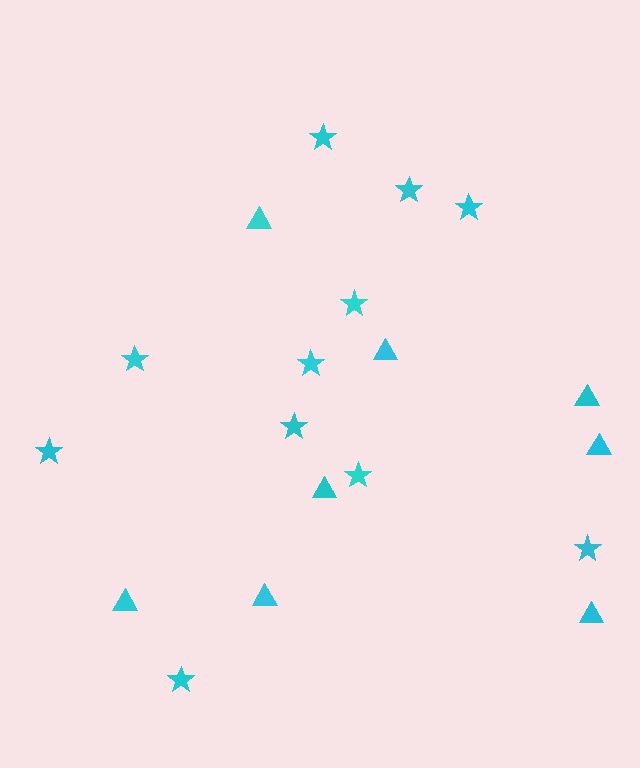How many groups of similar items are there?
There are 2 groups: one group of triangles (8) and one group of stars (11).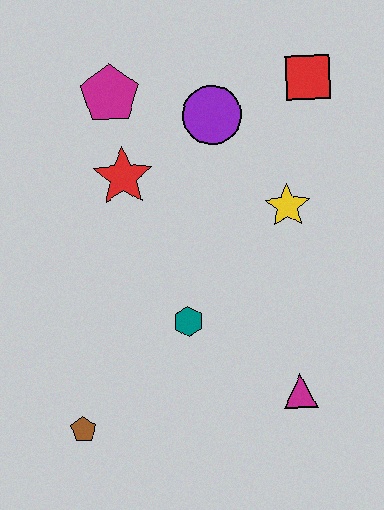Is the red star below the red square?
Yes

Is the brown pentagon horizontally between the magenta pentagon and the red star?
No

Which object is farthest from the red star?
The magenta triangle is farthest from the red star.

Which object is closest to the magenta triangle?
The teal hexagon is closest to the magenta triangle.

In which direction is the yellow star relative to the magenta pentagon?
The yellow star is to the right of the magenta pentagon.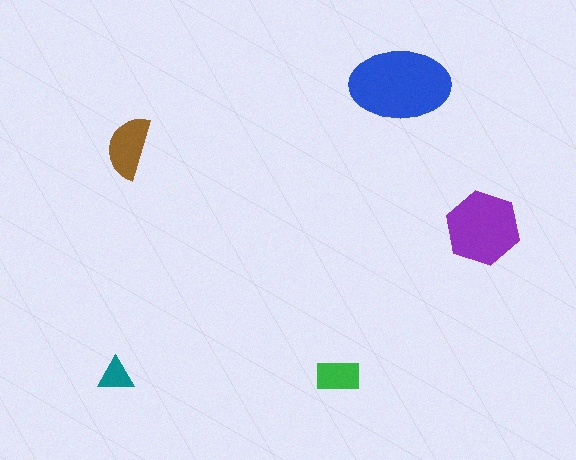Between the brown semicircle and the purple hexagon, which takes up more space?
The purple hexagon.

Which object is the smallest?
The teal triangle.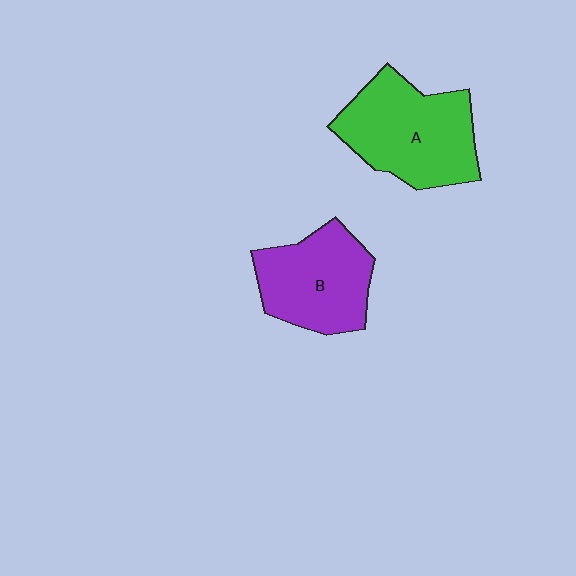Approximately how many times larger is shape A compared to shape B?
Approximately 1.2 times.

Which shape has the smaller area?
Shape B (purple).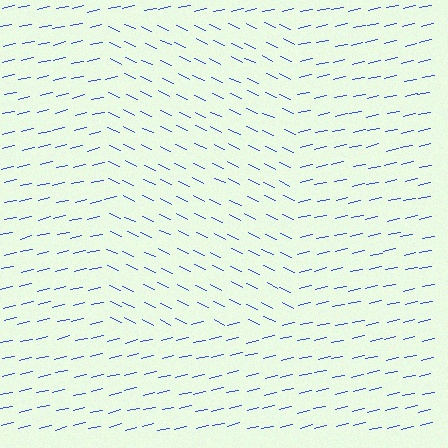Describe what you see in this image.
The image is filled with small blue line segments. A rectangle region in the image has lines oriented differently from the surrounding lines, creating a visible texture boundary.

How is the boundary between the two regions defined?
The boundary is defined purely by a change in line orientation (approximately 38 degrees difference). All lines are the same color and thickness.